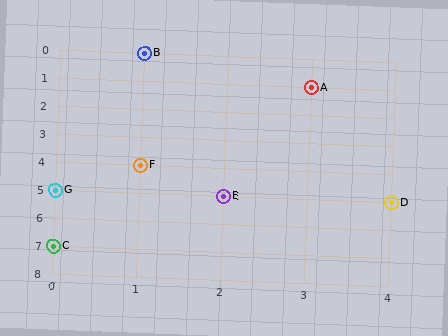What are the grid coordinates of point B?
Point B is at grid coordinates (1, 0).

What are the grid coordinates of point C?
Point C is at grid coordinates (0, 7).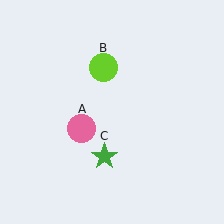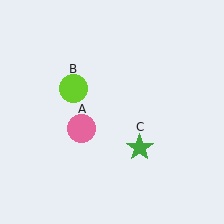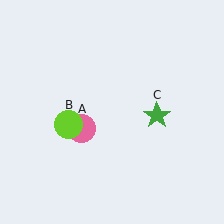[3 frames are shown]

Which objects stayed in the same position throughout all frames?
Pink circle (object A) remained stationary.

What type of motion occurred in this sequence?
The lime circle (object B), green star (object C) rotated counterclockwise around the center of the scene.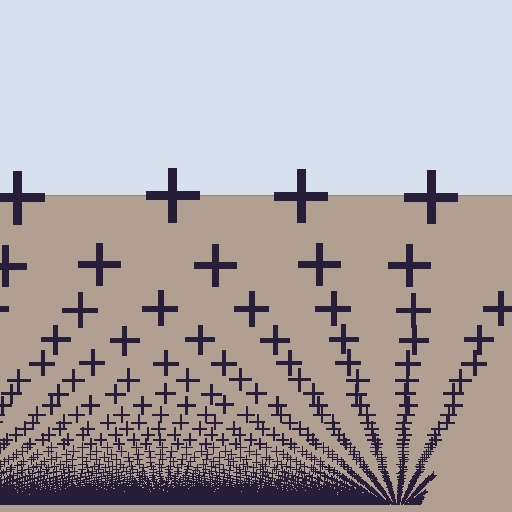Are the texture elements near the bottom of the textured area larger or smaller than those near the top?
Smaller. The gradient is inverted — elements near the bottom are smaller and denser.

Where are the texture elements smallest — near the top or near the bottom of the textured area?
Near the bottom.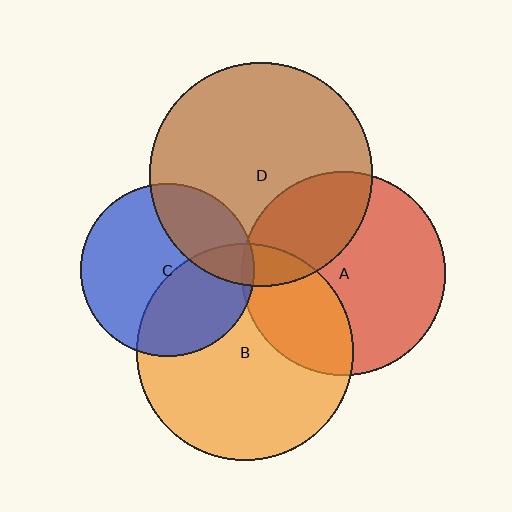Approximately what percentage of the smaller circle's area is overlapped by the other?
Approximately 40%.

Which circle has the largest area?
Circle D (brown).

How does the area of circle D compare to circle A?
Approximately 1.2 times.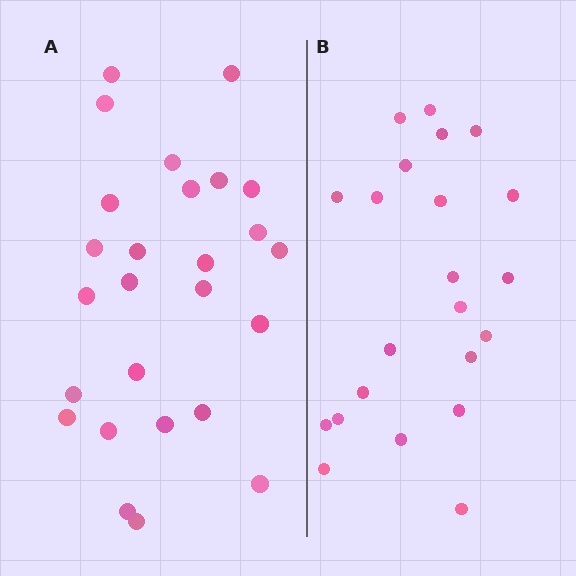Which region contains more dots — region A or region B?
Region A (the left region) has more dots.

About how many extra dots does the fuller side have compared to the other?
Region A has about 4 more dots than region B.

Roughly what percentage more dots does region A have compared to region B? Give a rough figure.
About 20% more.